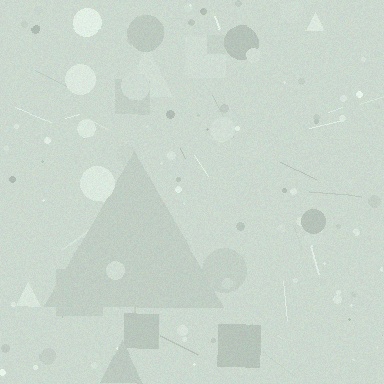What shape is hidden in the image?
A triangle is hidden in the image.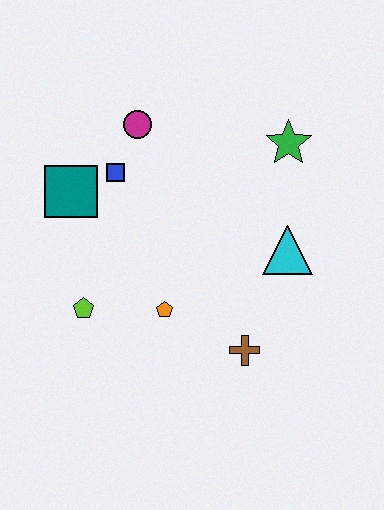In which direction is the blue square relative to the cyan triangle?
The blue square is to the left of the cyan triangle.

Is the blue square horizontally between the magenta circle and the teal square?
Yes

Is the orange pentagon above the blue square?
No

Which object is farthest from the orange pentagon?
The green star is farthest from the orange pentagon.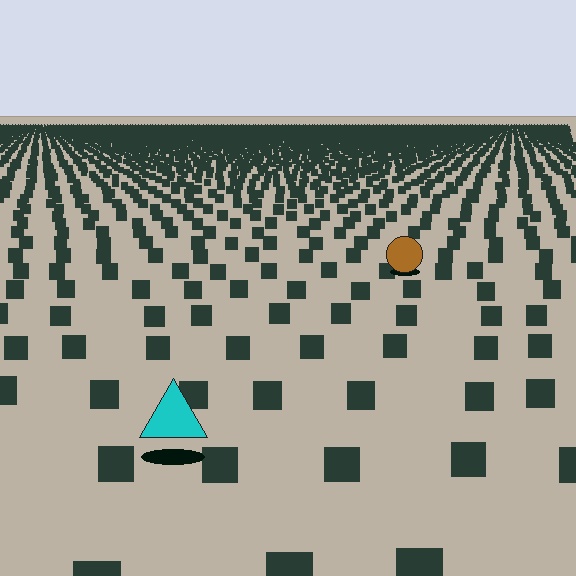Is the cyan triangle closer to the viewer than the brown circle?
Yes. The cyan triangle is closer — you can tell from the texture gradient: the ground texture is coarser near it.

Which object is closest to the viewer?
The cyan triangle is closest. The texture marks near it are larger and more spread out.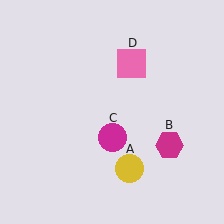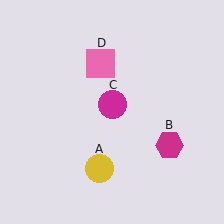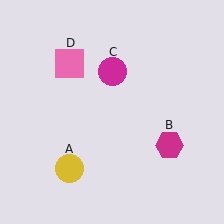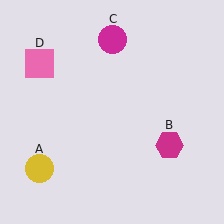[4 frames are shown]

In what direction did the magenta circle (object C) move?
The magenta circle (object C) moved up.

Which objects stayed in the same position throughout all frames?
Magenta hexagon (object B) remained stationary.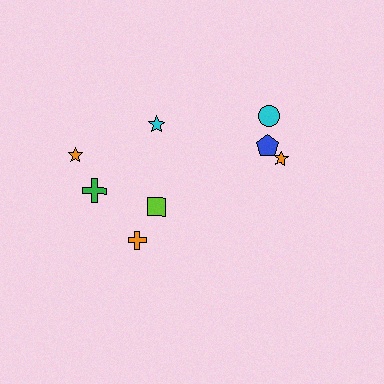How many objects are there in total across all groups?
There are 8 objects.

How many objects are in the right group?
There are 3 objects.